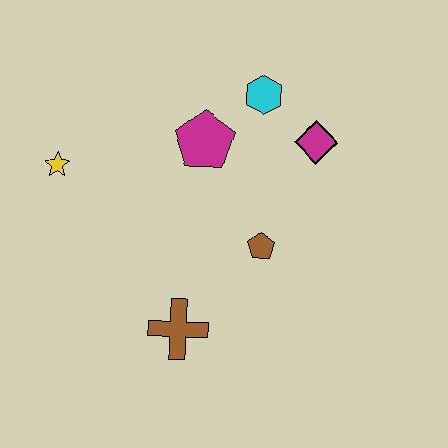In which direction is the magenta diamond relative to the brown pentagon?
The magenta diamond is above the brown pentagon.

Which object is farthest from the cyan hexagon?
The brown cross is farthest from the cyan hexagon.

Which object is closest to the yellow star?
The magenta pentagon is closest to the yellow star.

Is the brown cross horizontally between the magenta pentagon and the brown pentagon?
No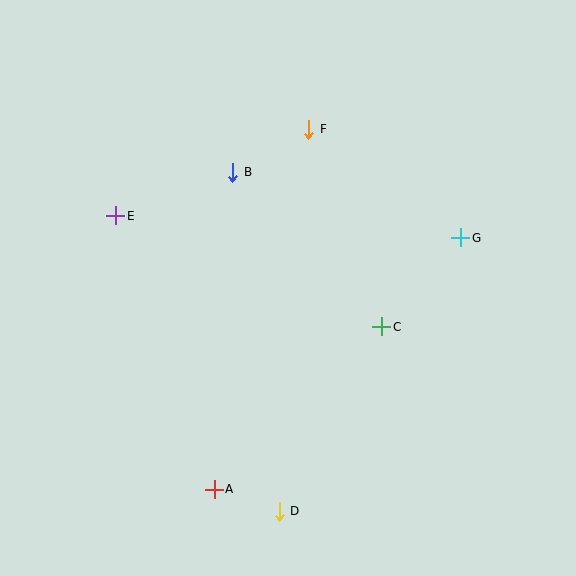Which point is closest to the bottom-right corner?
Point D is closest to the bottom-right corner.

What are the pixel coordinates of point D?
Point D is at (279, 511).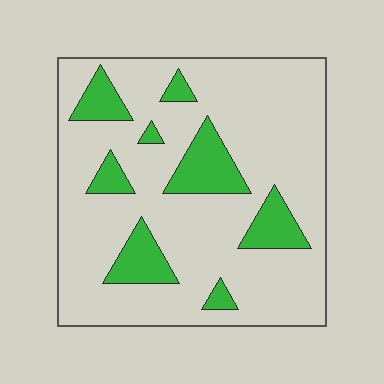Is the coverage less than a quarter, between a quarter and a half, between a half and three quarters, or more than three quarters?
Less than a quarter.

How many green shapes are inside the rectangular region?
8.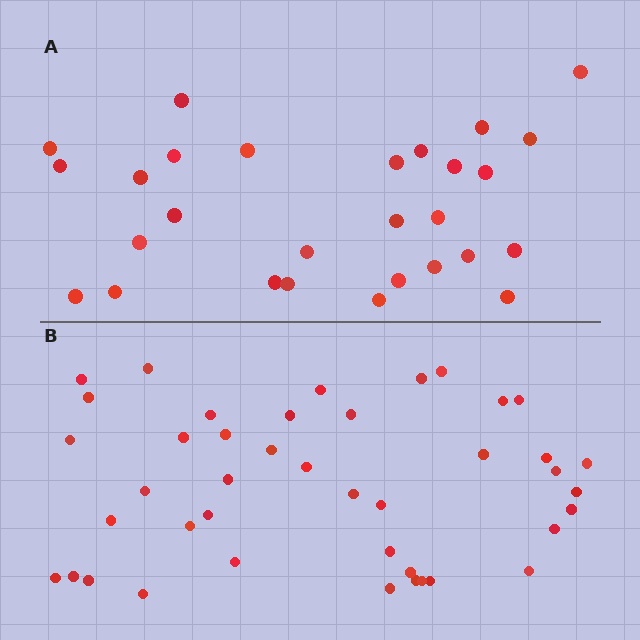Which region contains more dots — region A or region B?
Region B (the bottom region) has more dots.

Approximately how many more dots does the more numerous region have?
Region B has approximately 15 more dots than region A.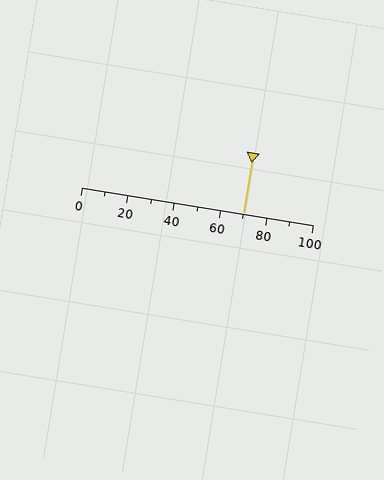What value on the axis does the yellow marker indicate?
The marker indicates approximately 70.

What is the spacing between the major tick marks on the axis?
The major ticks are spaced 20 apart.